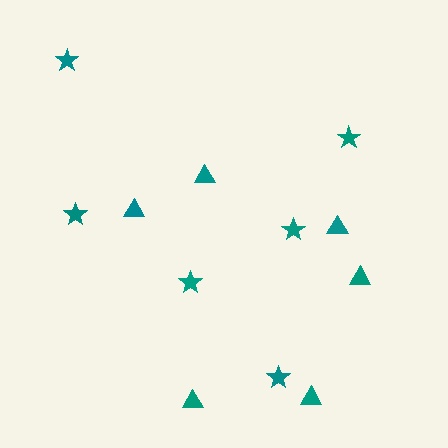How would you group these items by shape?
There are 2 groups: one group of stars (6) and one group of triangles (6).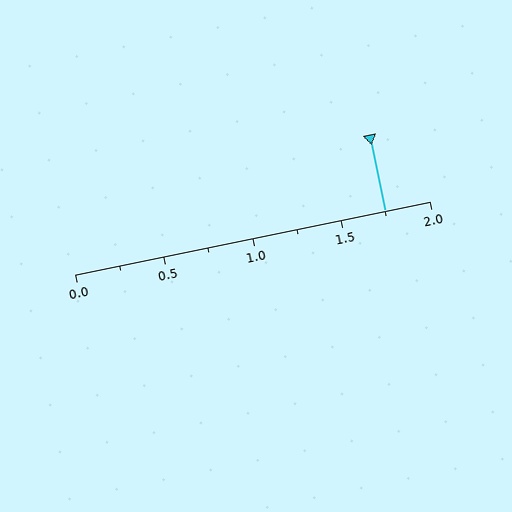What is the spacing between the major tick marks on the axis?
The major ticks are spaced 0.5 apart.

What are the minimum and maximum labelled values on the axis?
The axis runs from 0.0 to 2.0.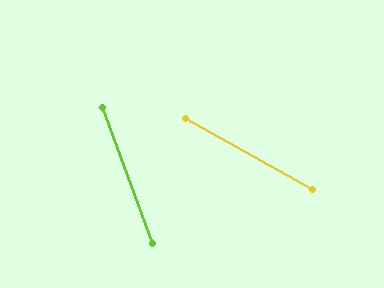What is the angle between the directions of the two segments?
Approximately 41 degrees.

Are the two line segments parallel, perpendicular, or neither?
Neither parallel nor perpendicular — they differ by about 41°.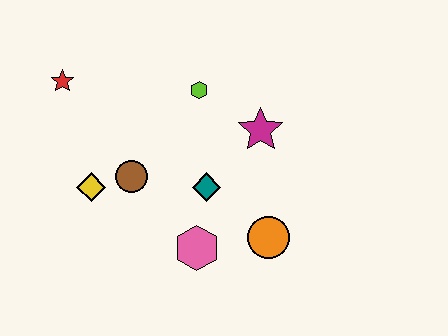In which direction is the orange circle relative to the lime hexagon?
The orange circle is below the lime hexagon.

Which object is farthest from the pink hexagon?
The red star is farthest from the pink hexagon.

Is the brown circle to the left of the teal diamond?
Yes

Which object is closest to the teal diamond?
The pink hexagon is closest to the teal diamond.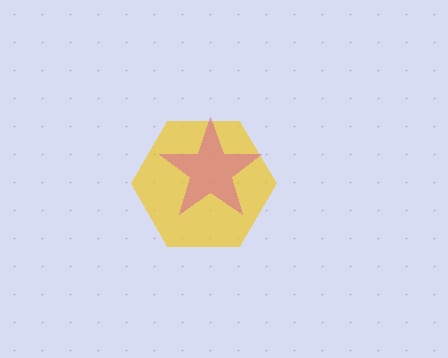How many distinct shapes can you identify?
There are 2 distinct shapes: a yellow hexagon, a magenta star.